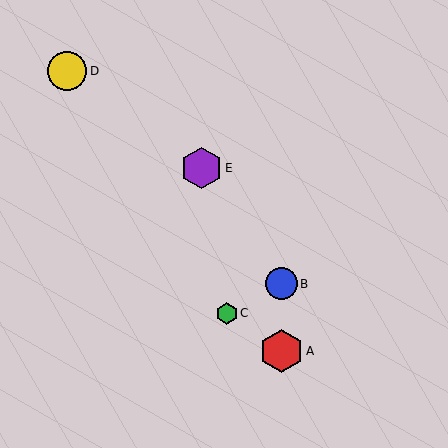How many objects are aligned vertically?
2 objects (A, B) are aligned vertically.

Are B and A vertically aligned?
Yes, both are at x≈282.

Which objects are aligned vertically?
Objects A, B are aligned vertically.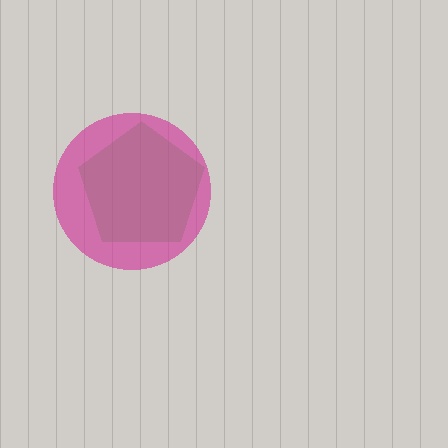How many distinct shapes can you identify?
There are 2 distinct shapes: a green pentagon, a magenta circle.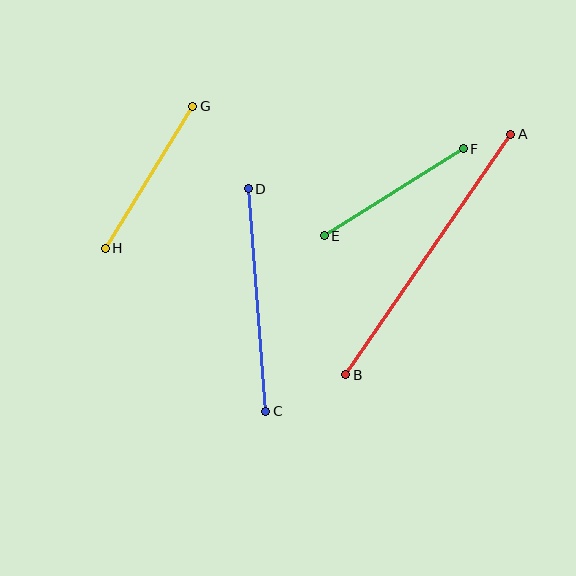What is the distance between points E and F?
The distance is approximately 164 pixels.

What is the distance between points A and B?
The distance is approximately 292 pixels.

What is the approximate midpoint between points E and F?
The midpoint is at approximately (394, 192) pixels.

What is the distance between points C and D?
The distance is approximately 223 pixels.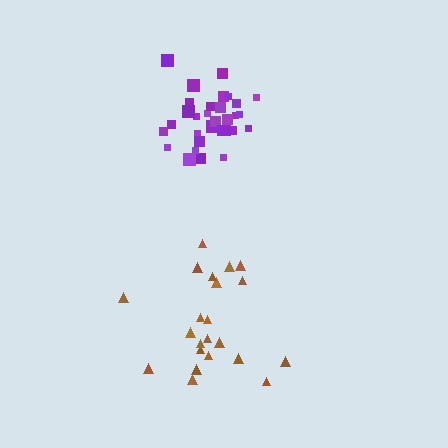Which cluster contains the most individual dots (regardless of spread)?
Purple (31).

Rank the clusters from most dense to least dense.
purple, brown.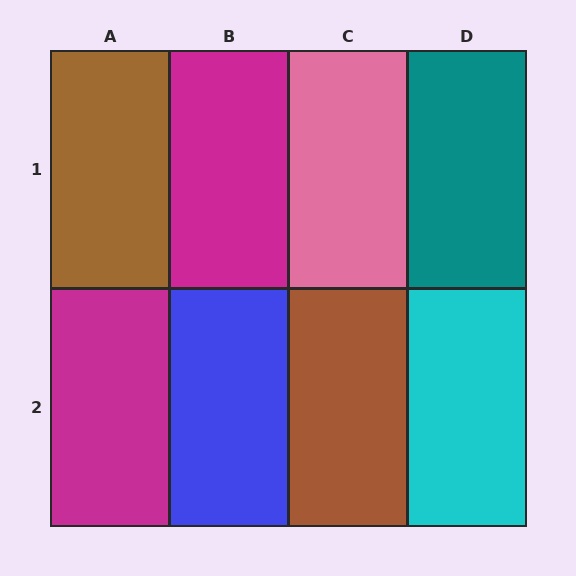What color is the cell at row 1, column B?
Magenta.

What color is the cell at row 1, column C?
Pink.